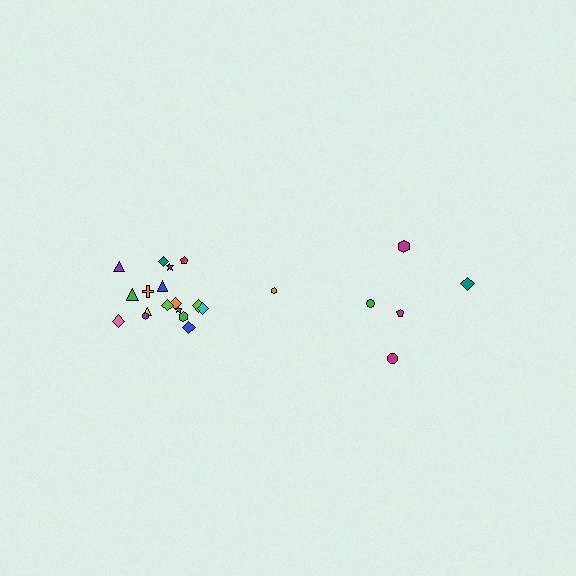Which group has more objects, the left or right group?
The left group.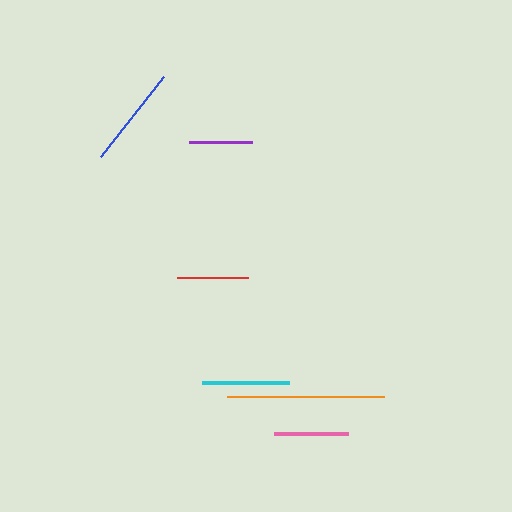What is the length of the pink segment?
The pink segment is approximately 74 pixels long.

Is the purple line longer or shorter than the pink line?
The pink line is longer than the purple line.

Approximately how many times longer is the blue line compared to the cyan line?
The blue line is approximately 1.2 times the length of the cyan line.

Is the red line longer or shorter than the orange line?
The orange line is longer than the red line.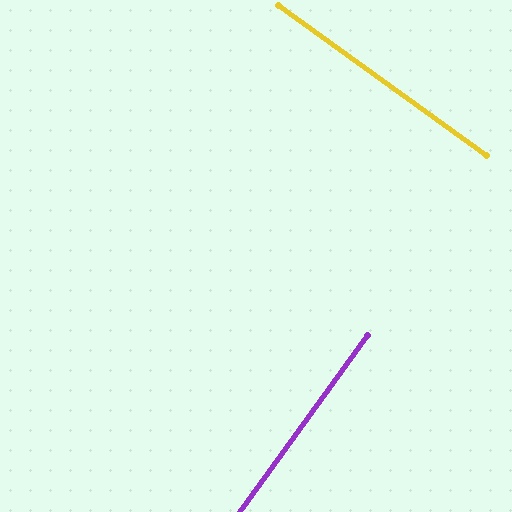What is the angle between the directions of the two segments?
Approximately 90 degrees.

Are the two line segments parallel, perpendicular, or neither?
Perpendicular — they meet at approximately 90°.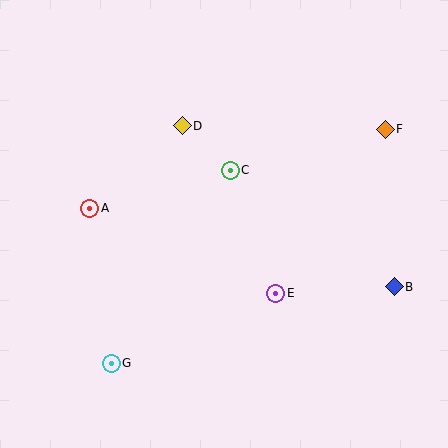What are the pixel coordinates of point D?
Point D is at (182, 126).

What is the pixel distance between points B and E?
The distance between B and E is 119 pixels.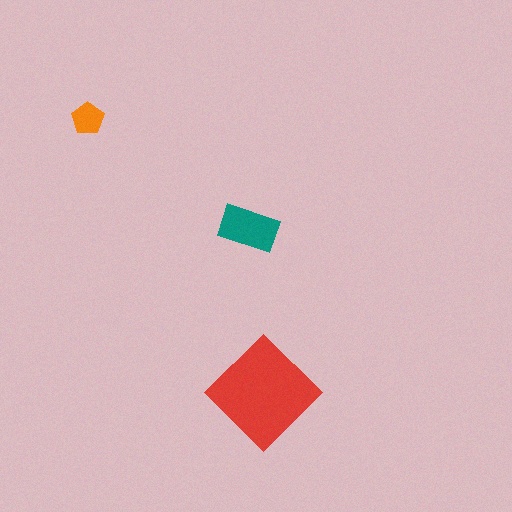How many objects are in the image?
There are 3 objects in the image.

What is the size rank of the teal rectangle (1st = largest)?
2nd.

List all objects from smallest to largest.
The orange pentagon, the teal rectangle, the red diamond.